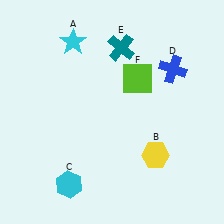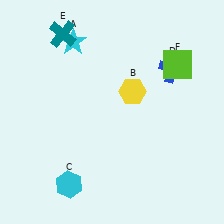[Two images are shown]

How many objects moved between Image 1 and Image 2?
3 objects moved between the two images.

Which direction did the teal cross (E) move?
The teal cross (E) moved left.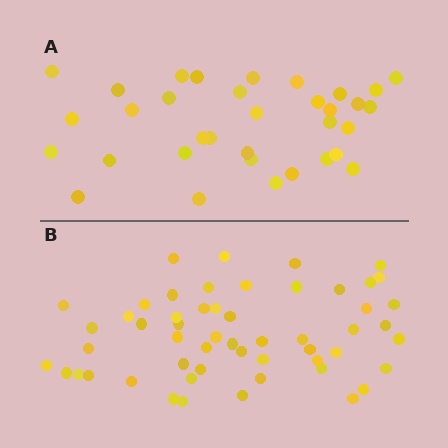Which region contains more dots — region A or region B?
Region B (the bottom region) has more dots.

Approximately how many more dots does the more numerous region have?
Region B has approximately 20 more dots than region A.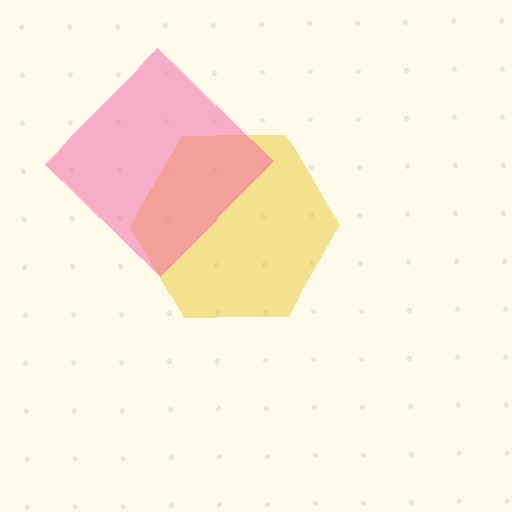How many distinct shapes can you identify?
There are 2 distinct shapes: a yellow hexagon, a pink diamond.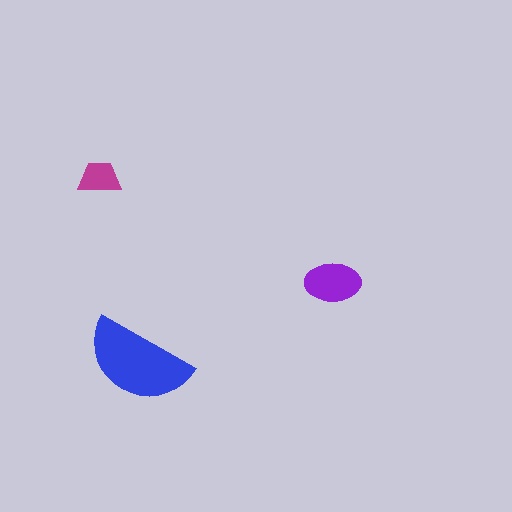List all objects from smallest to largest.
The magenta trapezoid, the purple ellipse, the blue semicircle.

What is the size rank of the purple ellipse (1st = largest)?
2nd.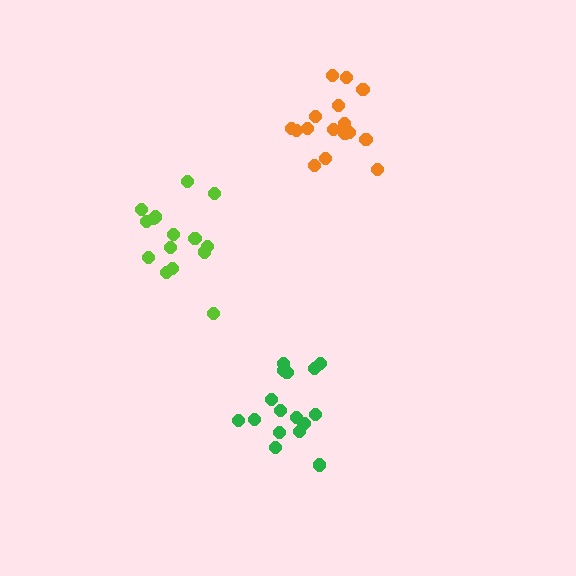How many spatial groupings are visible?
There are 3 spatial groupings.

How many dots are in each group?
Group 1: 16 dots, Group 2: 16 dots, Group 3: 16 dots (48 total).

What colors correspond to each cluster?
The clusters are colored: lime, orange, green.